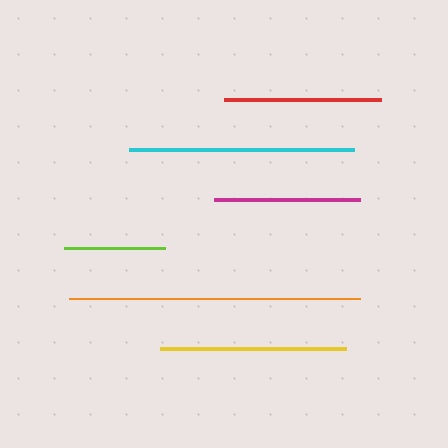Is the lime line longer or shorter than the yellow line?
The yellow line is longer than the lime line.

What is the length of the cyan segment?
The cyan segment is approximately 225 pixels long.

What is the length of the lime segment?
The lime segment is approximately 101 pixels long.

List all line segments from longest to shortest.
From longest to shortest: orange, cyan, yellow, red, magenta, lime.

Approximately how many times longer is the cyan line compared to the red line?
The cyan line is approximately 1.4 times the length of the red line.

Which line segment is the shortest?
The lime line is the shortest at approximately 101 pixels.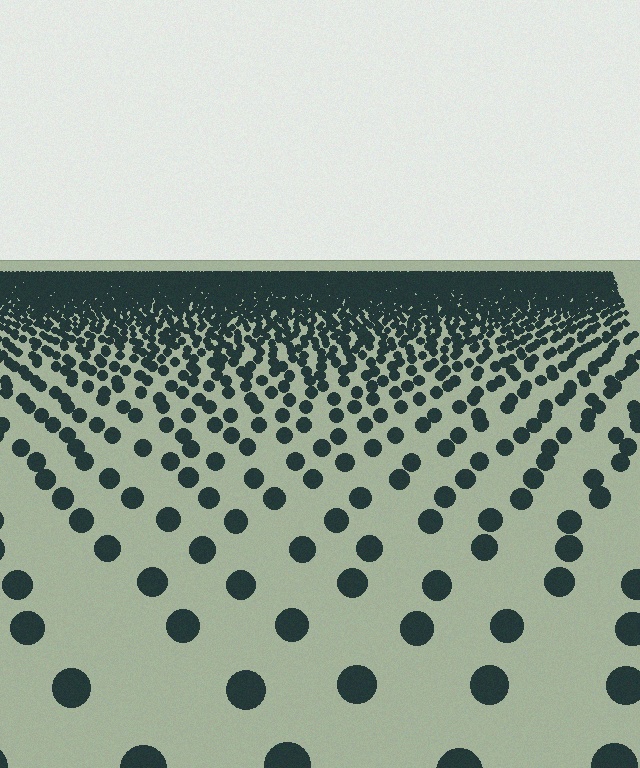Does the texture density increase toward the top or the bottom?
Density increases toward the top.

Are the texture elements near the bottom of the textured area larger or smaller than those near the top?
Larger. Near the bottom, elements are closer to the viewer and appear at a bigger on-screen size.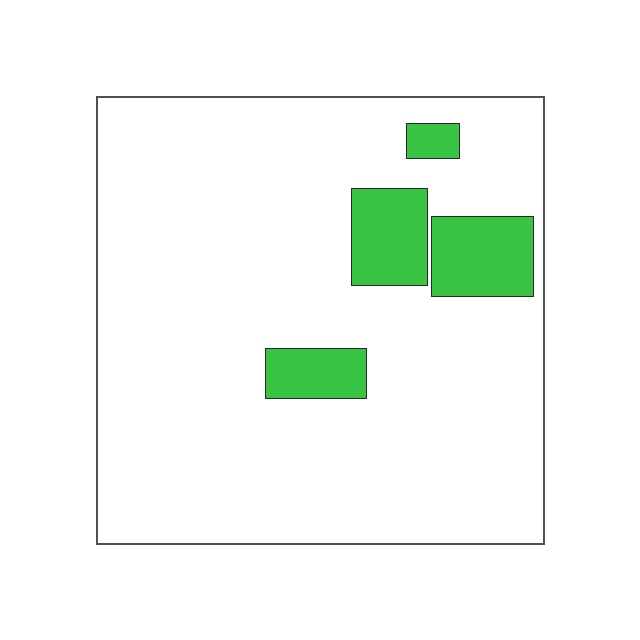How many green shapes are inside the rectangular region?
4.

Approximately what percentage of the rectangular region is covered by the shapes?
Approximately 10%.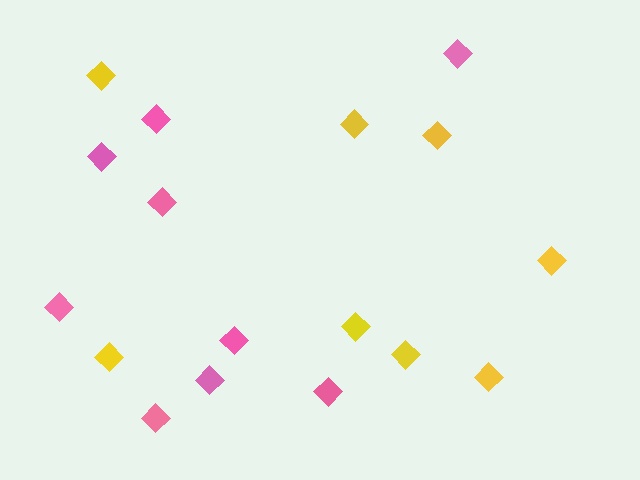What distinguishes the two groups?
There are 2 groups: one group of pink diamonds (9) and one group of yellow diamonds (8).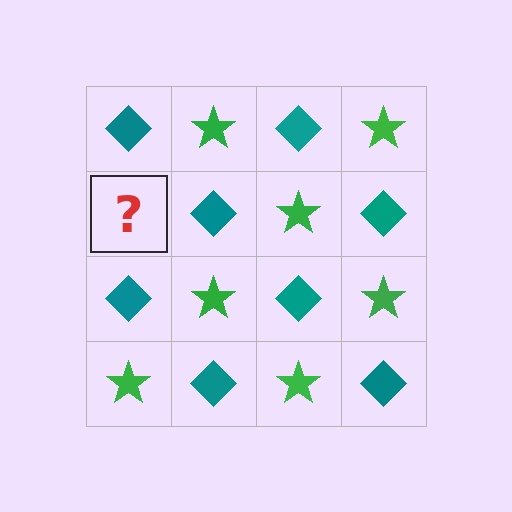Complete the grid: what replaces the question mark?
The question mark should be replaced with a green star.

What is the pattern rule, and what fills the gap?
The rule is that it alternates teal diamond and green star in a checkerboard pattern. The gap should be filled with a green star.